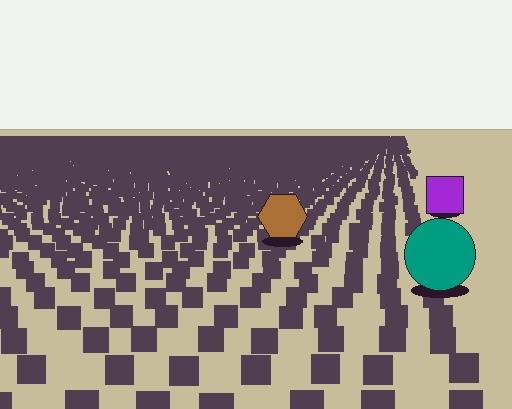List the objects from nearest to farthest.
From nearest to farthest: the teal circle, the brown hexagon, the purple square.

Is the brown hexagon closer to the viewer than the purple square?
Yes. The brown hexagon is closer — you can tell from the texture gradient: the ground texture is coarser near it.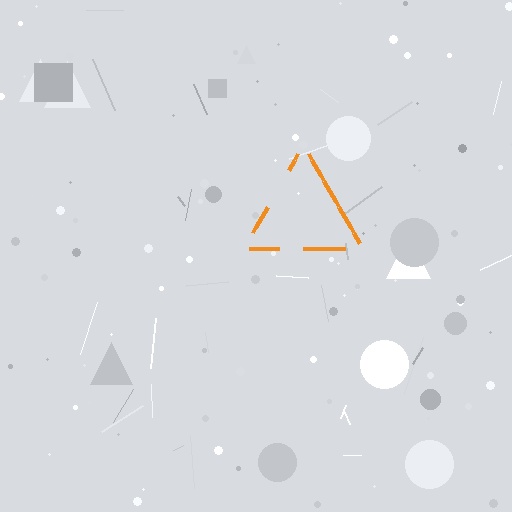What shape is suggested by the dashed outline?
The dashed outline suggests a triangle.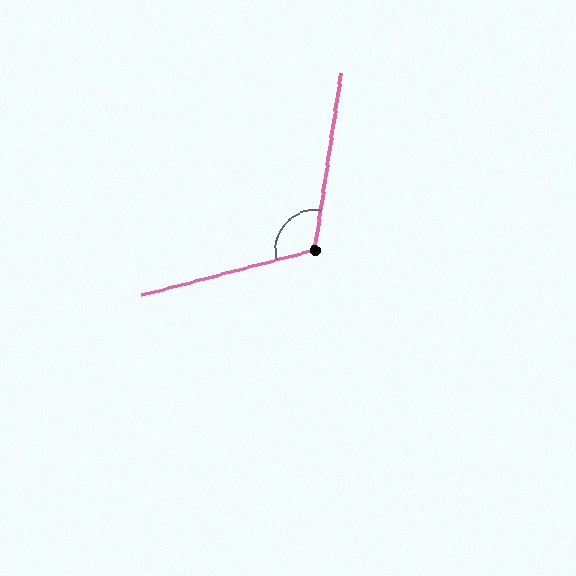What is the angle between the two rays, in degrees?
Approximately 113 degrees.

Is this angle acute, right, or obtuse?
It is obtuse.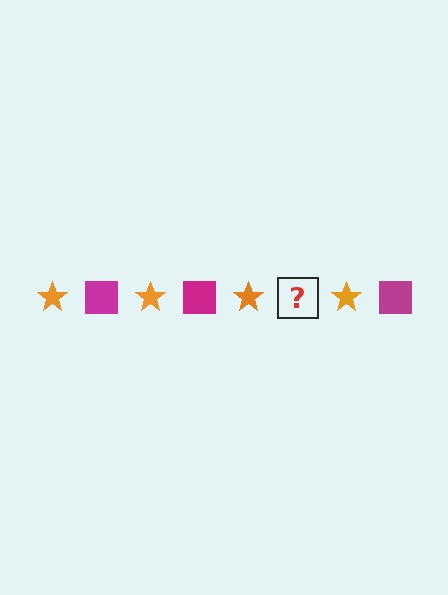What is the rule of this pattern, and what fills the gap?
The rule is that the pattern alternates between orange star and magenta square. The gap should be filled with a magenta square.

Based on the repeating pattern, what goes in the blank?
The blank should be a magenta square.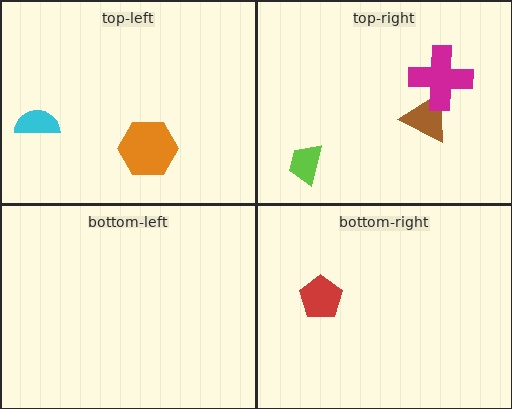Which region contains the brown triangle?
The top-right region.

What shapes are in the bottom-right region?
The red pentagon.